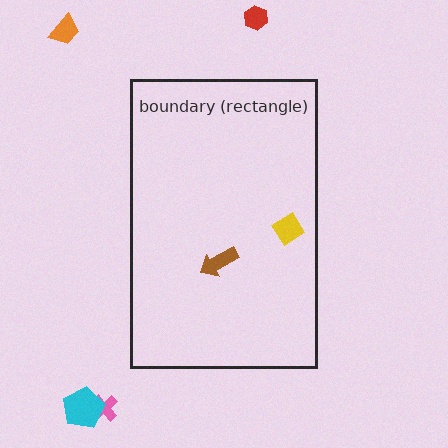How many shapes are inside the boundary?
2 inside, 4 outside.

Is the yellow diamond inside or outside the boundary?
Inside.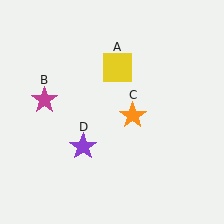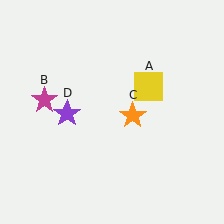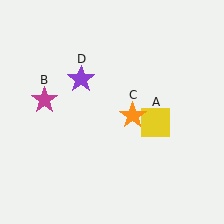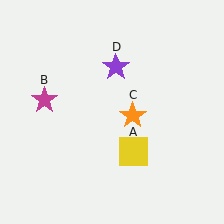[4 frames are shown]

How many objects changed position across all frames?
2 objects changed position: yellow square (object A), purple star (object D).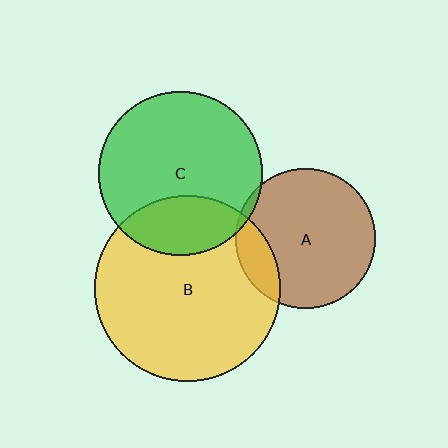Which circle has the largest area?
Circle B (yellow).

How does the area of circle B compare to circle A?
Approximately 1.8 times.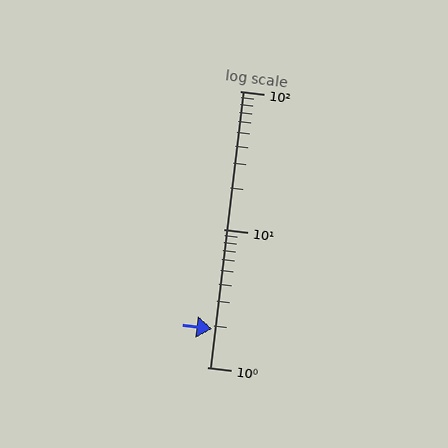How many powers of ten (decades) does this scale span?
The scale spans 2 decades, from 1 to 100.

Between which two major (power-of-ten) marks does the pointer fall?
The pointer is between 1 and 10.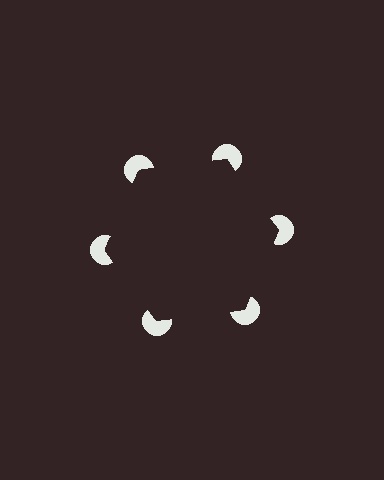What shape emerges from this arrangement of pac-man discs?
An illusory hexagon — its edges are inferred from the aligned wedge cuts in the pac-man discs, not physically drawn.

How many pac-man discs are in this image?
There are 6 — one at each vertex of the illusory hexagon.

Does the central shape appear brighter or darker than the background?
It typically appears slightly darker than the background, even though no actual brightness change is drawn.